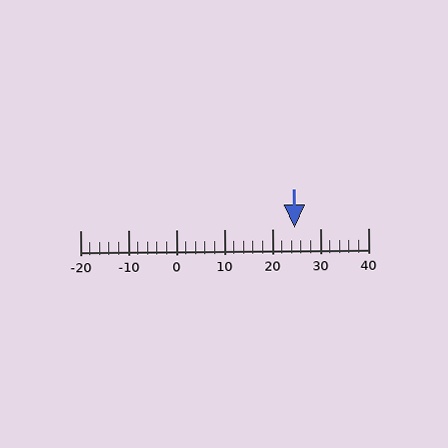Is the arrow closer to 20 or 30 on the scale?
The arrow is closer to 20.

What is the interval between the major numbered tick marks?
The major tick marks are spaced 10 units apart.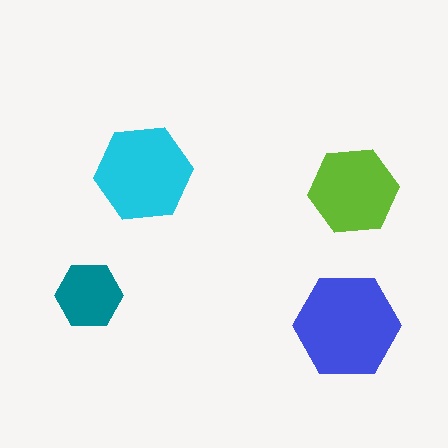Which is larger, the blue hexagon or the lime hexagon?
The blue one.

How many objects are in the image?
There are 4 objects in the image.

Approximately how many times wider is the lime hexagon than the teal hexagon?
About 1.5 times wider.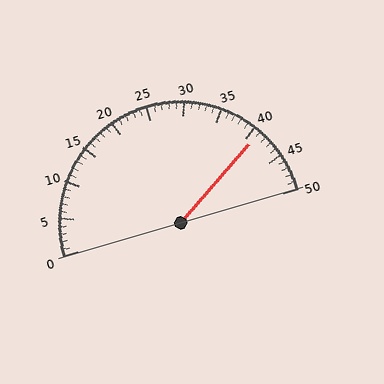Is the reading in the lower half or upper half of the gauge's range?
The reading is in the upper half of the range (0 to 50).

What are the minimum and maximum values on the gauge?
The gauge ranges from 0 to 50.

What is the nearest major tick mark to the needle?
The nearest major tick mark is 40.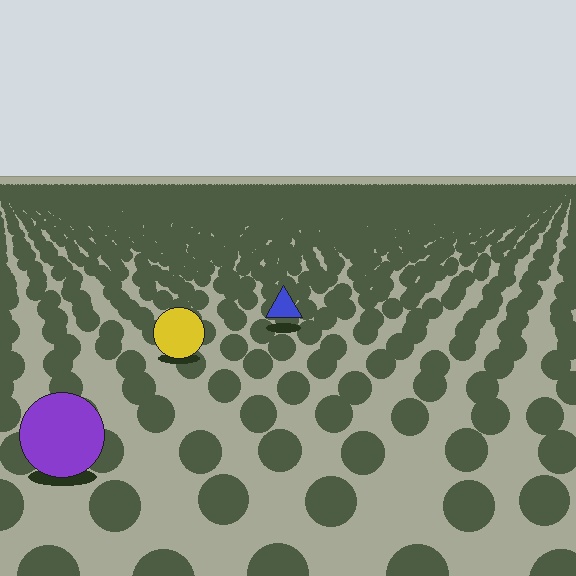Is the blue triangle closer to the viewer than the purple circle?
No. The purple circle is closer — you can tell from the texture gradient: the ground texture is coarser near it.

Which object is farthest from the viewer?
The blue triangle is farthest from the viewer. It appears smaller and the ground texture around it is denser.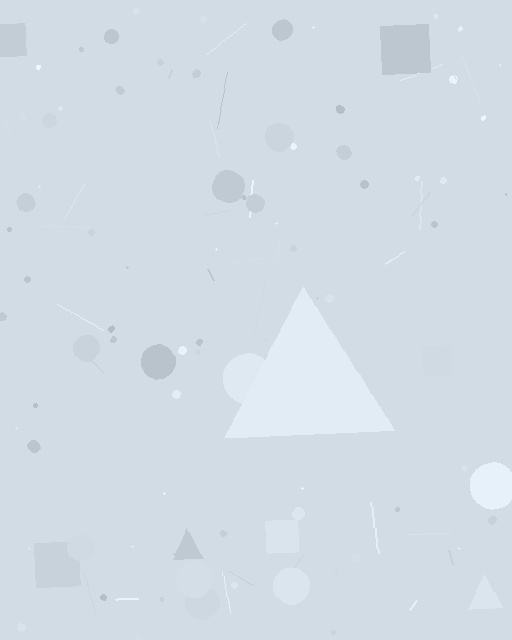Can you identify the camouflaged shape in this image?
The camouflaged shape is a triangle.